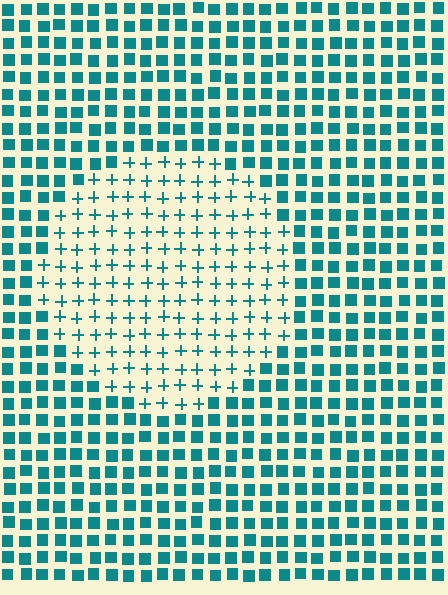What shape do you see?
I see a circle.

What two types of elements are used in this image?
The image uses plus signs inside the circle region and squares outside it.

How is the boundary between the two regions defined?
The boundary is defined by a change in element shape: plus signs inside vs. squares outside. All elements share the same color and spacing.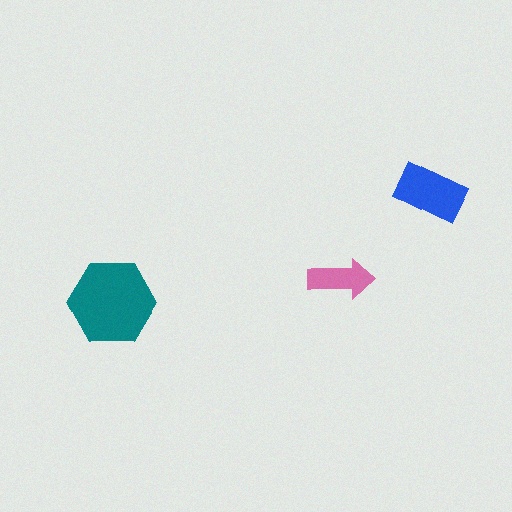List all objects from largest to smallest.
The teal hexagon, the blue rectangle, the pink arrow.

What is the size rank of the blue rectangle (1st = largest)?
2nd.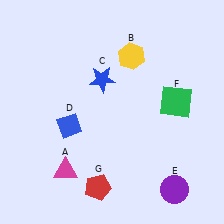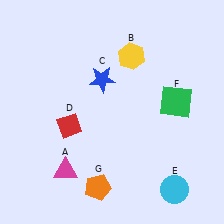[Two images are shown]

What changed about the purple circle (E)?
In Image 1, E is purple. In Image 2, it changed to cyan.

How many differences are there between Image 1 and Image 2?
There are 3 differences between the two images.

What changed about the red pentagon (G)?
In Image 1, G is red. In Image 2, it changed to orange.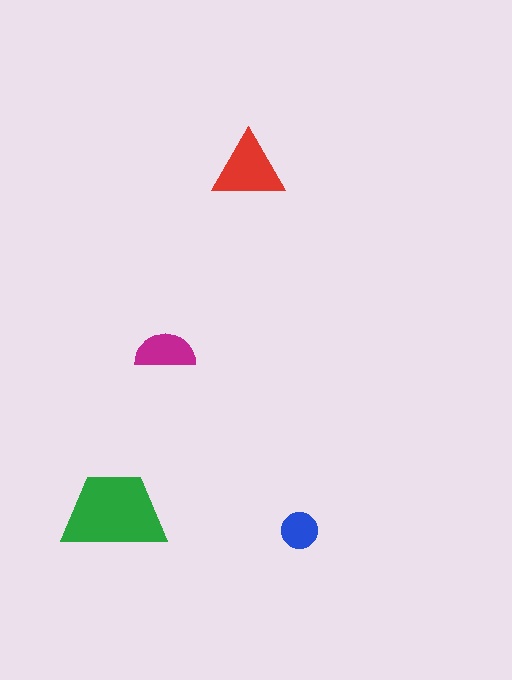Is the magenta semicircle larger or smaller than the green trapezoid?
Smaller.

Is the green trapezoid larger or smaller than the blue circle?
Larger.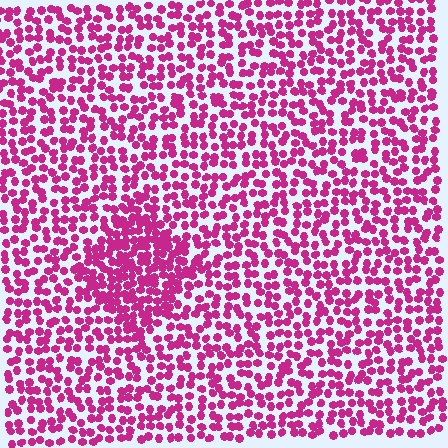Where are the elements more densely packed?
The elements are more densely packed inside the diamond boundary.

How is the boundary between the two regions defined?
The boundary is defined by a change in element density (approximately 1.8x ratio). All elements are the same color, size, and shape.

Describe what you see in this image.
The image contains small magenta elements arranged at two different densities. A diamond-shaped region is visible where the elements are more densely packed than the surrounding area.